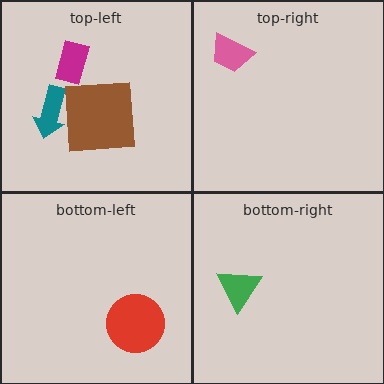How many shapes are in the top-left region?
3.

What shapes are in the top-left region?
The teal arrow, the brown square, the magenta rectangle.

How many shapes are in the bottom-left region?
1.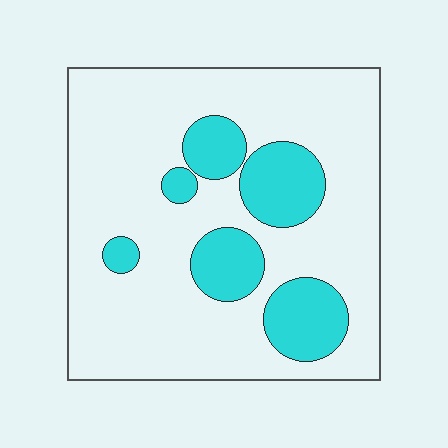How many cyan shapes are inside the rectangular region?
6.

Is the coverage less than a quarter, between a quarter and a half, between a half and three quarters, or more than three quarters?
Less than a quarter.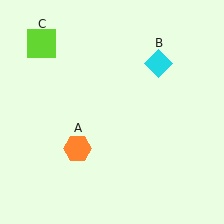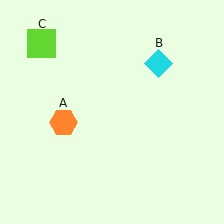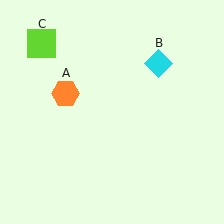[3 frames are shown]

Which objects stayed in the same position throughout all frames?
Cyan diamond (object B) and lime square (object C) remained stationary.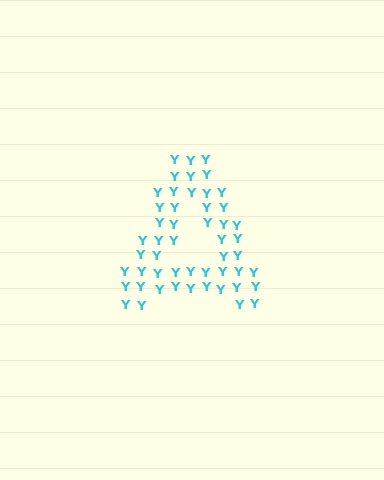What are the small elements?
The small elements are letter Y's.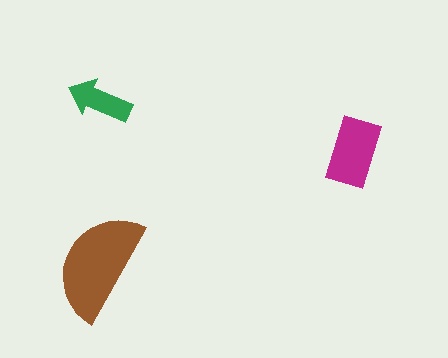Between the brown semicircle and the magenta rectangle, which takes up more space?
The brown semicircle.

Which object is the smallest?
The green arrow.